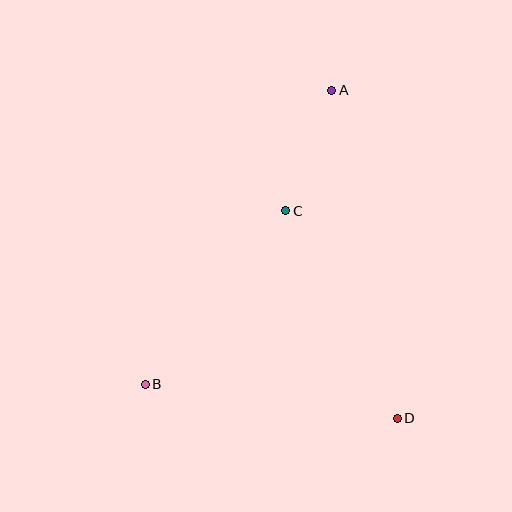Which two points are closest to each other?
Points A and C are closest to each other.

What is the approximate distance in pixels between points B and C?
The distance between B and C is approximately 223 pixels.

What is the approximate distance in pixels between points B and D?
The distance between B and D is approximately 254 pixels.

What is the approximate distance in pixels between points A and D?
The distance between A and D is approximately 334 pixels.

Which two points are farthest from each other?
Points A and B are farthest from each other.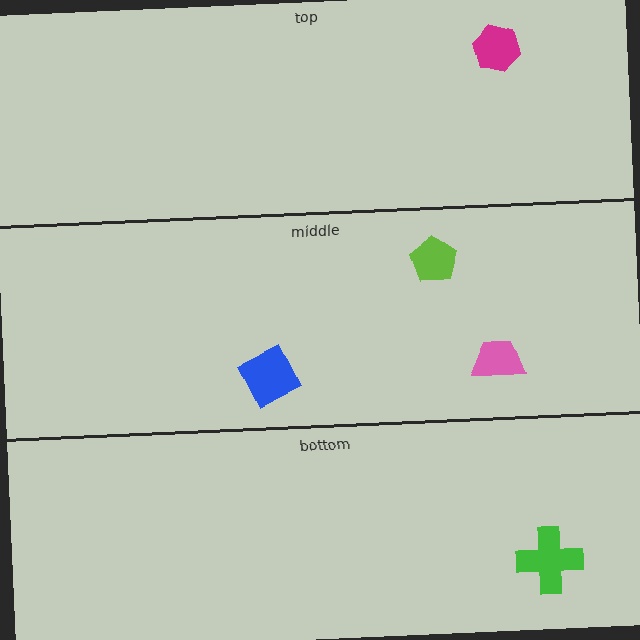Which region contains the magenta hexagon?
The top region.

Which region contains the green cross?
The bottom region.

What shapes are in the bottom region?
The green cross.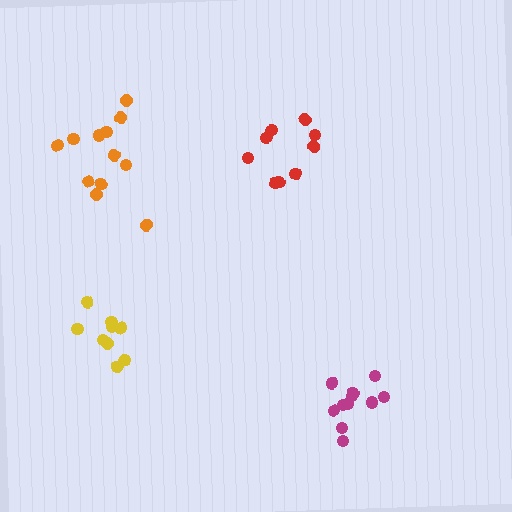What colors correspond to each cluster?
The clusters are colored: yellow, magenta, red, orange.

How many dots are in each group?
Group 1: 9 dots, Group 2: 11 dots, Group 3: 9 dots, Group 4: 12 dots (41 total).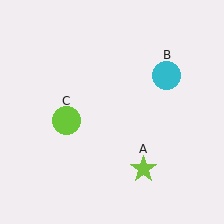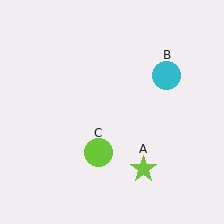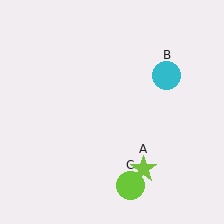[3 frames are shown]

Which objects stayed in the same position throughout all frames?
Lime star (object A) and cyan circle (object B) remained stationary.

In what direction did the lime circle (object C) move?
The lime circle (object C) moved down and to the right.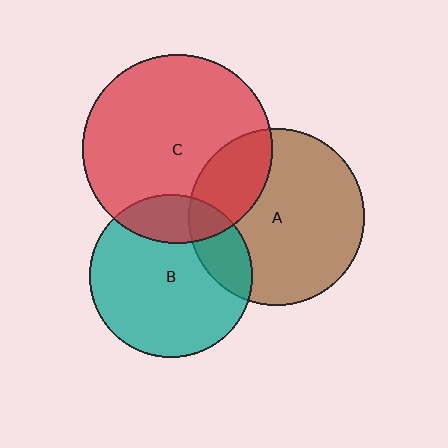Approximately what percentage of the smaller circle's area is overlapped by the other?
Approximately 20%.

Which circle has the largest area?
Circle C (red).